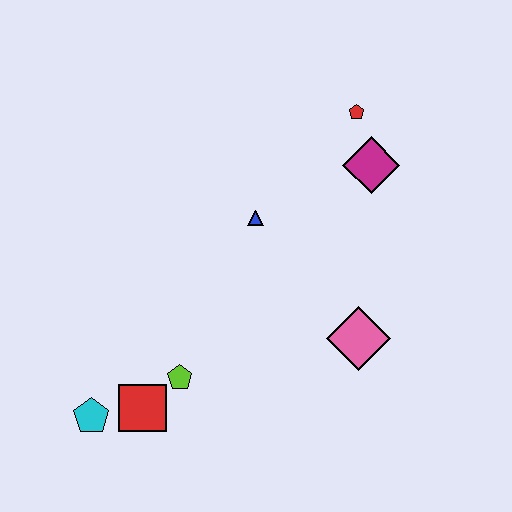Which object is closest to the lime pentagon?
The red square is closest to the lime pentagon.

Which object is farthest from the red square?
The red pentagon is farthest from the red square.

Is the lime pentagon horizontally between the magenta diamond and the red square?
Yes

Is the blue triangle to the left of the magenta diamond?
Yes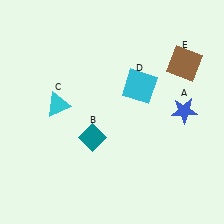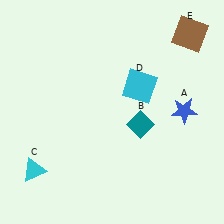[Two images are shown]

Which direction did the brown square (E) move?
The brown square (E) moved up.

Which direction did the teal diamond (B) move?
The teal diamond (B) moved right.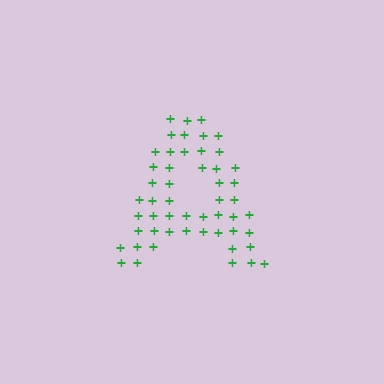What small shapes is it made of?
It is made of small plus signs.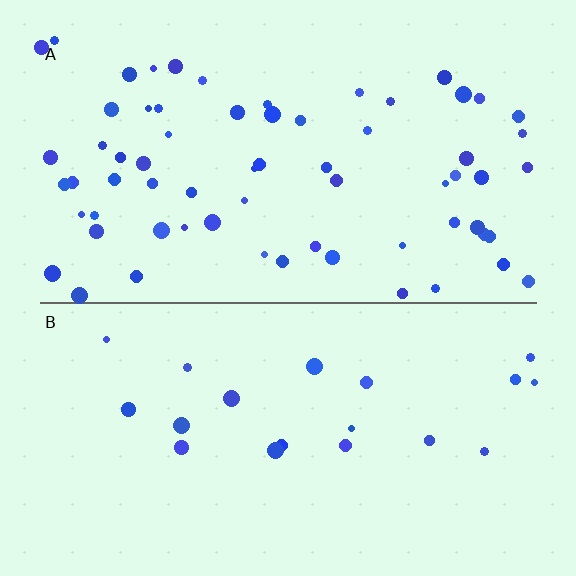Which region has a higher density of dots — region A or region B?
A (the top).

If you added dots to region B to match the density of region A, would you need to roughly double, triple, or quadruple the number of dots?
Approximately triple.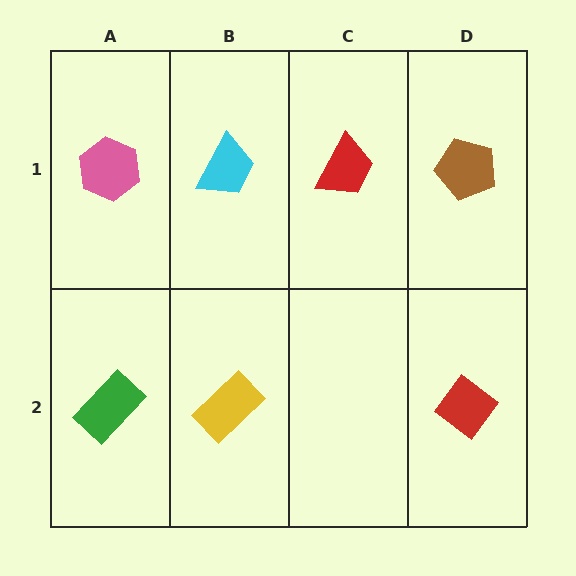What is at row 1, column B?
A cyan trapezoid.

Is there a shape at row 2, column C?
No, that cell is empty.